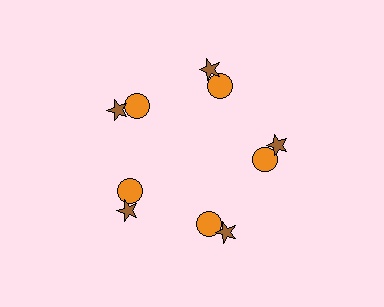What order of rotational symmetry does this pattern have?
This pattern has 5-fold rotational symmetry.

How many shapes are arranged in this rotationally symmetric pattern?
There are 10 shapes, arranged in 5 groups of 2.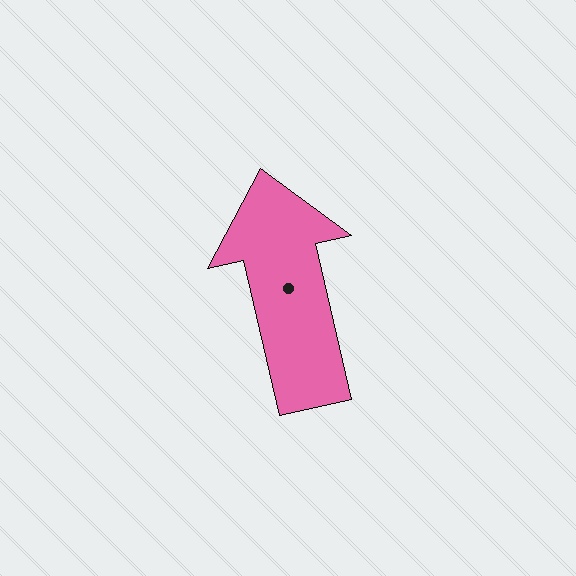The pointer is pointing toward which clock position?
Roughly 12 o'clock.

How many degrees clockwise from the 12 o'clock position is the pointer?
Approximately 347 degrees.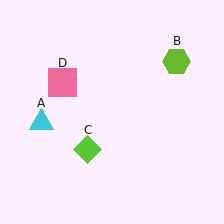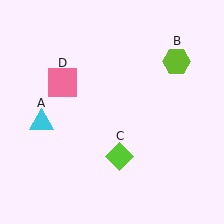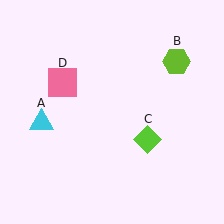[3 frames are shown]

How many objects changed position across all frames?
1 object changed position: lime diamond (object C).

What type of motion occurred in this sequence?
The lime diamond (object C) rotated counterclockwise around the center of the scene.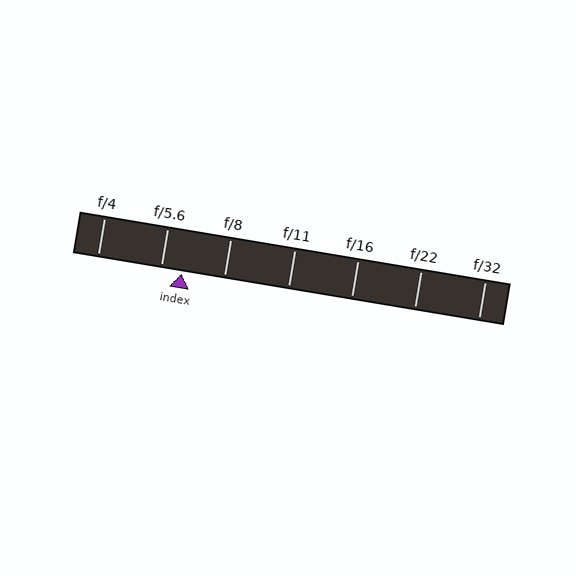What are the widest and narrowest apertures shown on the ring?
The widest aperture shown is f/4 and the narrowest is f/32.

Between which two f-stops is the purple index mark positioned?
The index mark is between f/5.6 and f/8.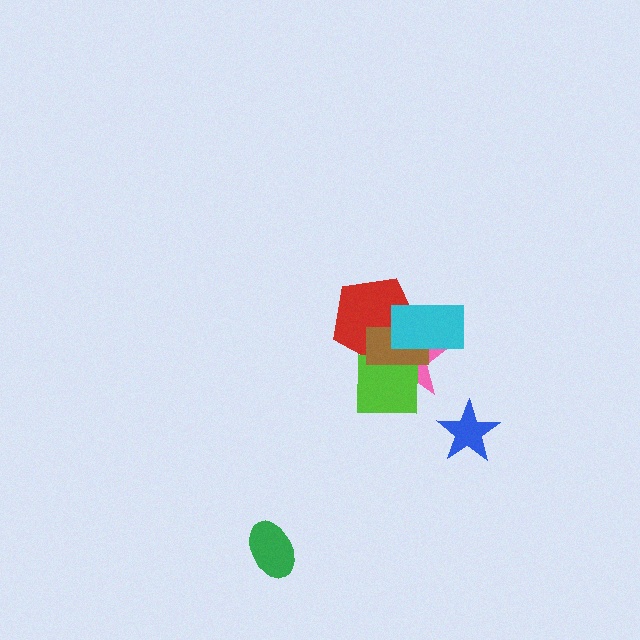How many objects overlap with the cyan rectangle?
3 objects overlap with the cyan rectangle.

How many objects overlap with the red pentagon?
4 objects overlap with the red pentagon.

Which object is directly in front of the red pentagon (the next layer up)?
The lime square is directly in front of the red pentagon.